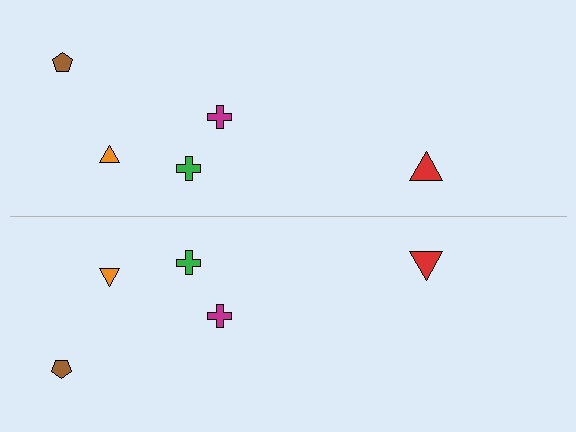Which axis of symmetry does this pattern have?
The pattern has a horizontal axis of symmetry running through the center of the image.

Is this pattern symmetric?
Yes, this pattern has bilateral (reflection) symmetry.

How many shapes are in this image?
There are 10 shapes in this image.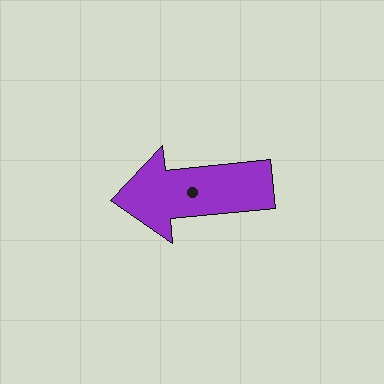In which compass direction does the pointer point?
West.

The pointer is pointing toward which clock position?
Roughly 9 o'clock.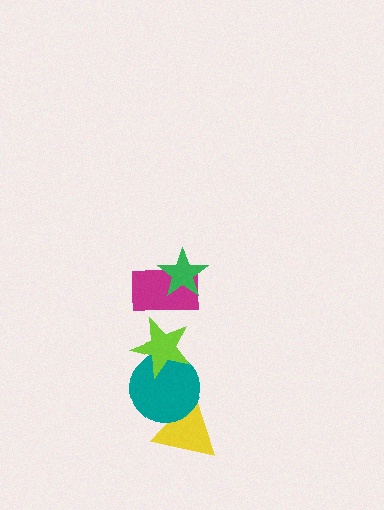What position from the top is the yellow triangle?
The yellow triangle is 5th from the top.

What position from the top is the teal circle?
The teal circle is 4th from the top.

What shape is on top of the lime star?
The magenta rectangle is on top of the lime star.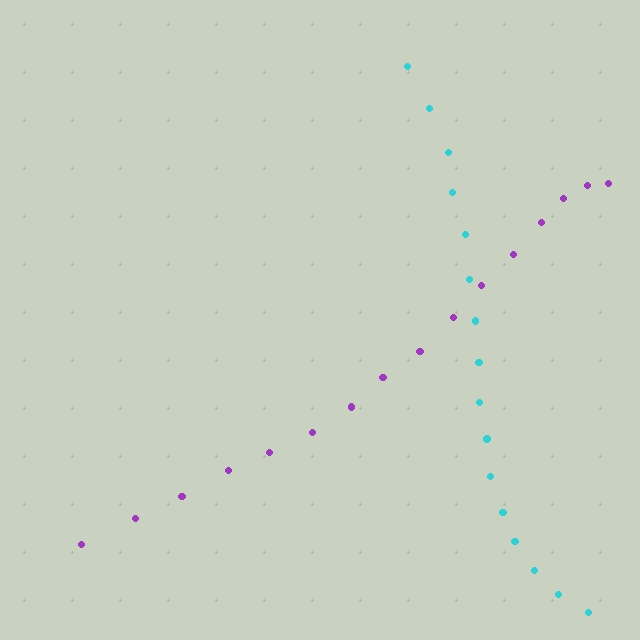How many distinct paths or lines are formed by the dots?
There are 2 distinct paths.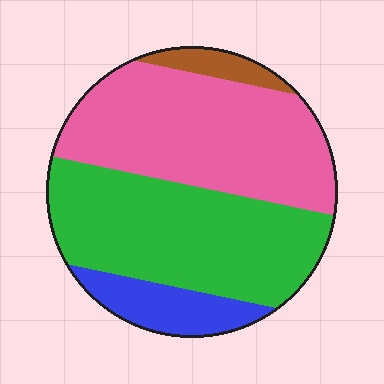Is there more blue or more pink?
Pink.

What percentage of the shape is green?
Green covers about 40% of the shape.